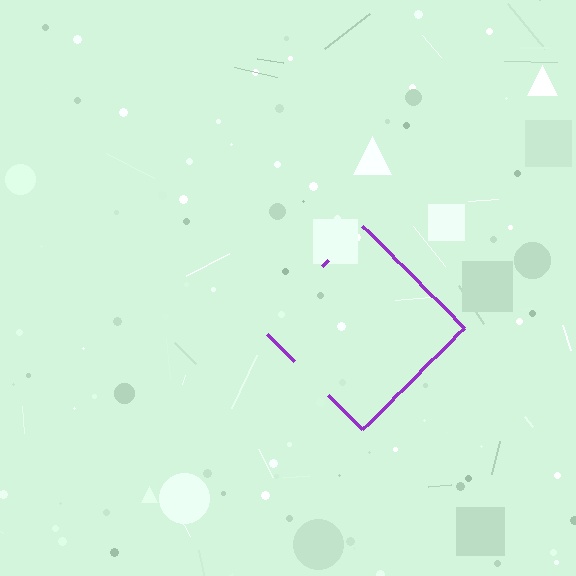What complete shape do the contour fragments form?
The contour fragments form a diamond.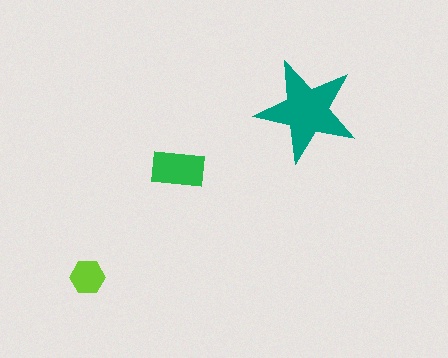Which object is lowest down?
The lime hexagon is bottommost.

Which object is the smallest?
The lime hexagon.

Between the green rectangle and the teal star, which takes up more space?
The teal star.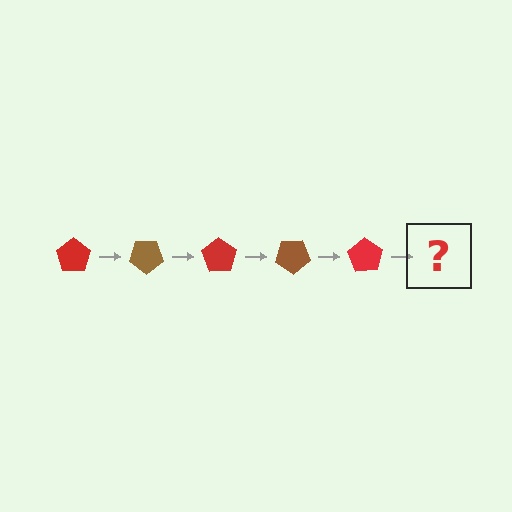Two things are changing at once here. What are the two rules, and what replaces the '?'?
The two rules are that it rotates 35 degrees each step and the color cycles through red and brown. The '?' should be a brown pentagon, rotated 175 degrees from the start.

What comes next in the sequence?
The next element should be a brown pentagon, rotated 175 degrees from the start.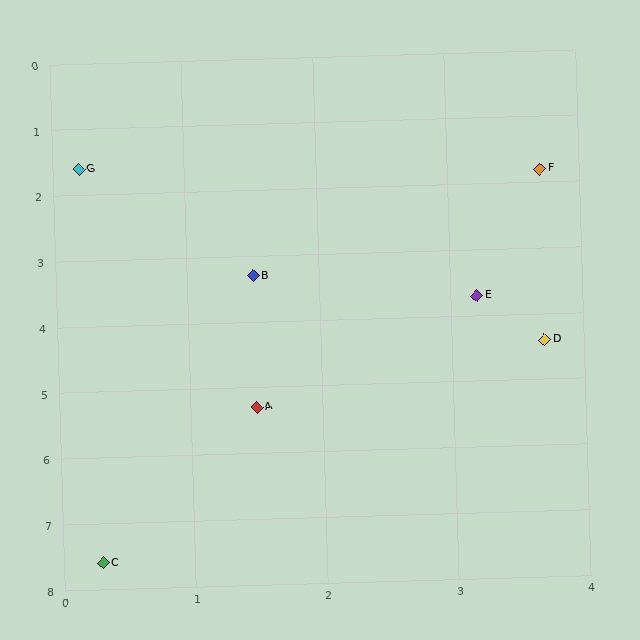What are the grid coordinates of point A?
Point A is at approximately (1.5, 5.3).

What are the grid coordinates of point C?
Point C is at approximately (0.3, 7.6).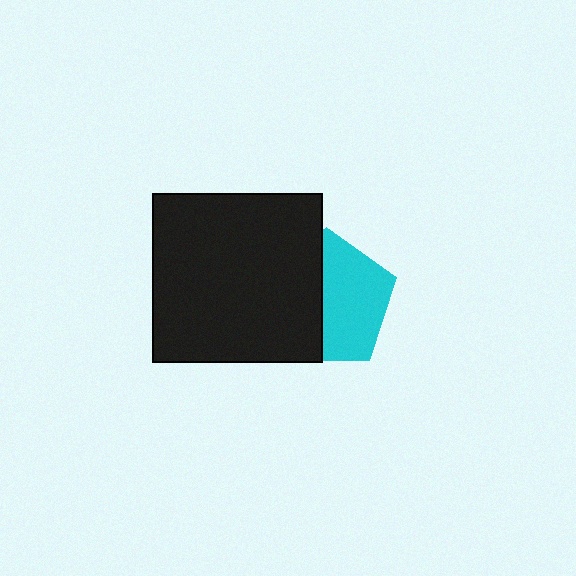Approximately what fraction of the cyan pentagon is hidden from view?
Roughly 47% of the cyan pentagon is hidden behind the black square.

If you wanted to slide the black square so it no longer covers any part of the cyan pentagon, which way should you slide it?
Slide it left — that is the most direct way to separate the two shapes.